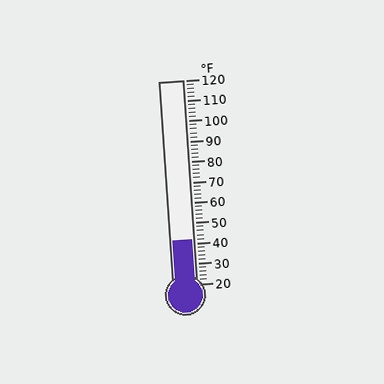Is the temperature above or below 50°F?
The temperature is below 50°F.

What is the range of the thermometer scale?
The thermometer scale ranges from 20°F to 120°F.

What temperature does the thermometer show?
The thermometer shows approximately 42°F.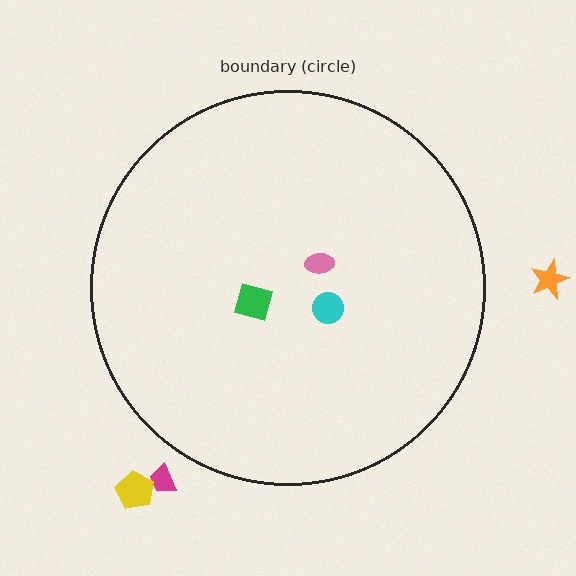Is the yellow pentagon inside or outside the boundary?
Outside.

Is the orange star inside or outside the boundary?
Outside.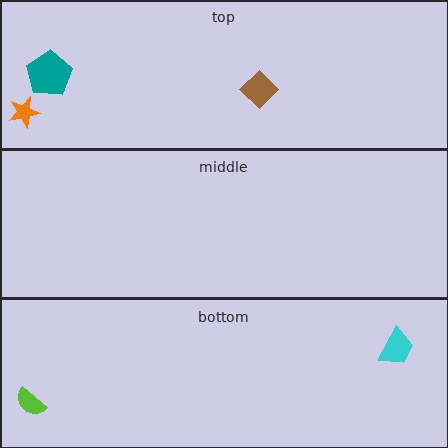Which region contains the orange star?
The top region.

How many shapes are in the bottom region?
2.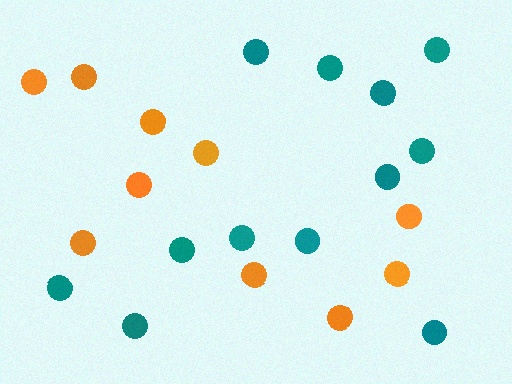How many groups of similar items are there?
There are 2 groups: one group of teal circles (12) and one group of orange circles (10).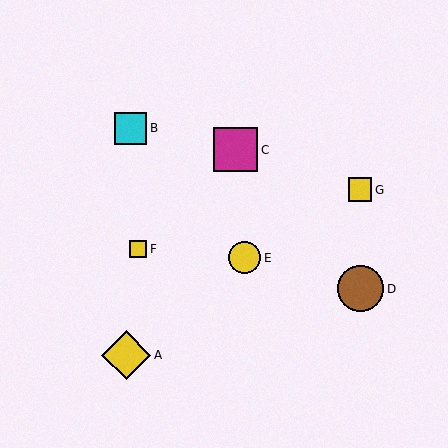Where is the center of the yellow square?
The center of the yellow square is at (360, 190).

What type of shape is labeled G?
Shape G is a yellow square.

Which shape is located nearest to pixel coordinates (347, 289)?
The brown circle (labeled D) at (361, 289) is nearest to that location.